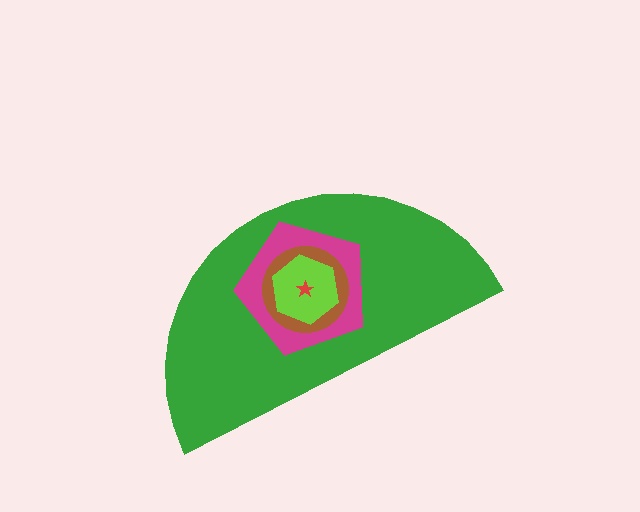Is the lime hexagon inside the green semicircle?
Yes.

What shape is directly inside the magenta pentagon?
The brown circle.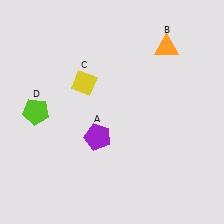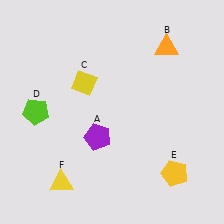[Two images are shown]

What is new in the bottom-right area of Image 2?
A yellow pentagon (E) was added in the bottom-right area of Image 2.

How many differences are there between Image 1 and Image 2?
There are 2 differences between the two images.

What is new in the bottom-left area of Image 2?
A yellow triangle (F) was added in the bottom-left area of Image 2.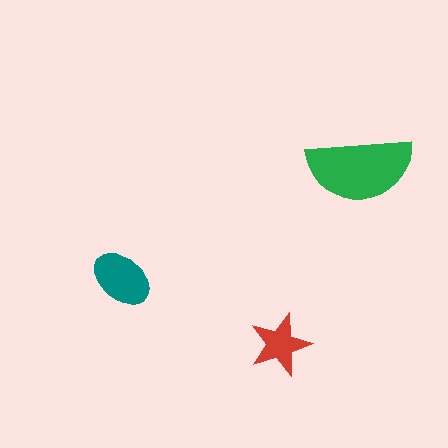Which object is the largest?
The green semicircle.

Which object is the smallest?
The red star.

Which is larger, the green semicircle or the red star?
The green semicircle.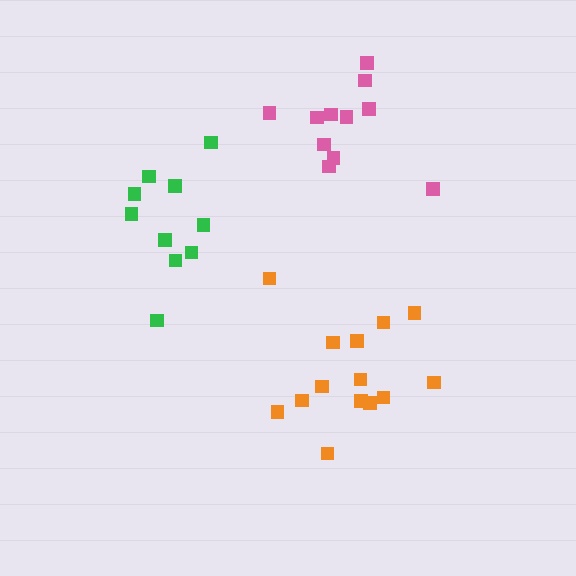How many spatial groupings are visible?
There are 3 spatial groupings.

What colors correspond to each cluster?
The clusters are colored: pink, green, orange.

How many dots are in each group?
Group 1: 11 dots, Group 2: 10 dots, Group 3: 14 dots (35 total).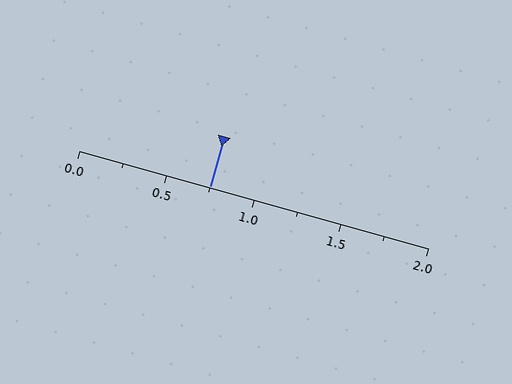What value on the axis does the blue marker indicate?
The marker indicates approximately 0.75.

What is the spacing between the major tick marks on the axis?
The major ticks are spaced 0.5 apart.